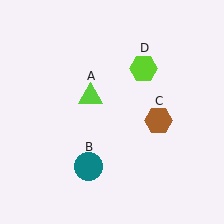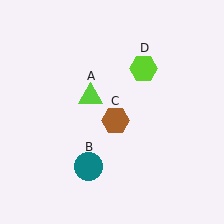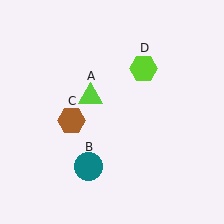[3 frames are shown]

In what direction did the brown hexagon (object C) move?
The brown hexagon (object C) moved left.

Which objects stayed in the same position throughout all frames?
Lime triangle (object A) and teal circle (object B) and lime hexagon (object D) remained stationary.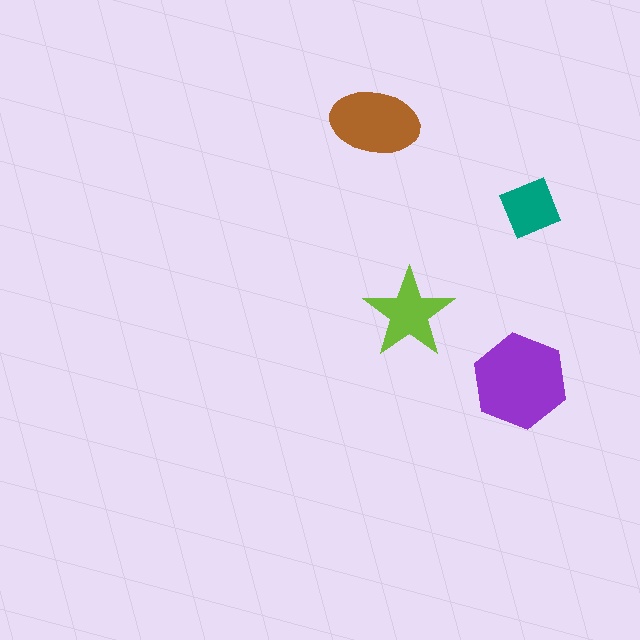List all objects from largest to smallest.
The purple hexagon, the brown ellipse, the lime star, the teal diamond.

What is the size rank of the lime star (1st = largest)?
3rd.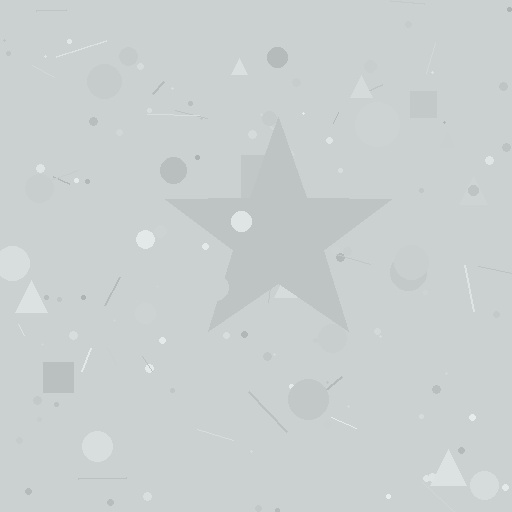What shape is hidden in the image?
A star is hidden in the image.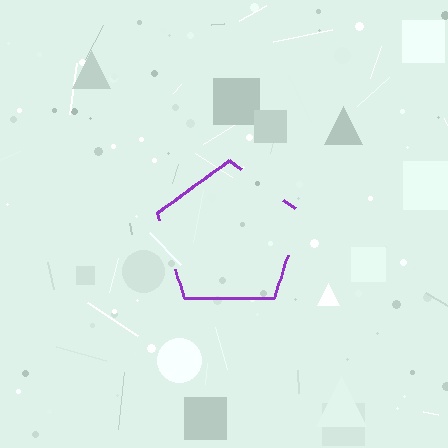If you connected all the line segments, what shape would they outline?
They would outline a pentagon.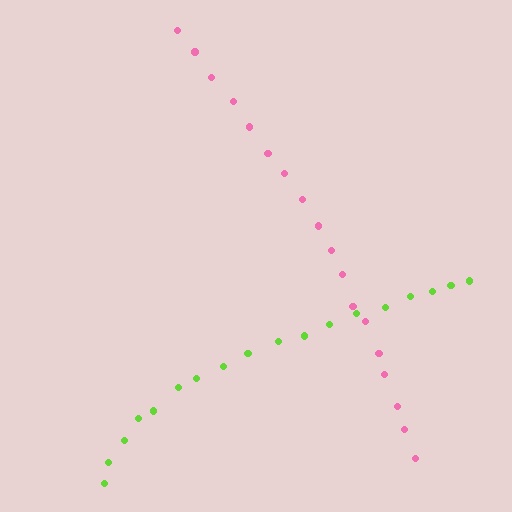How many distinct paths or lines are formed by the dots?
There are 2 distinct paths.